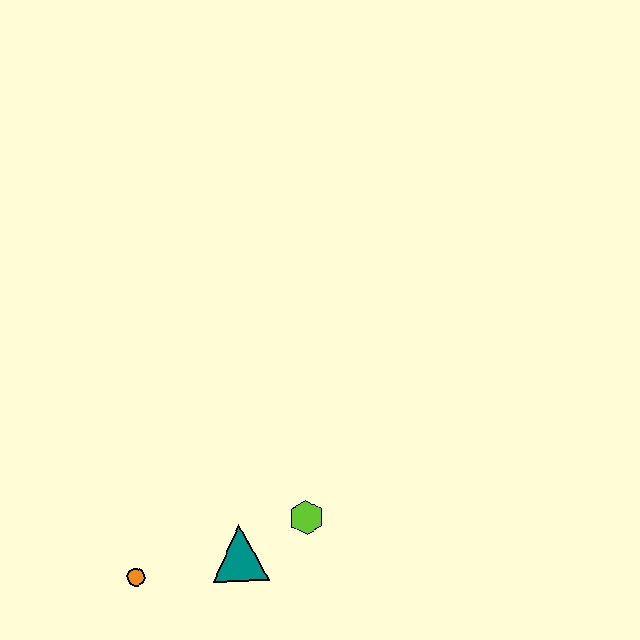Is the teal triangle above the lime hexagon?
No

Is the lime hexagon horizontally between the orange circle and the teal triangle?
No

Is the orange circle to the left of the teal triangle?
Yes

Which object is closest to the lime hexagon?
The teal triangle is closest to the lime hexagon.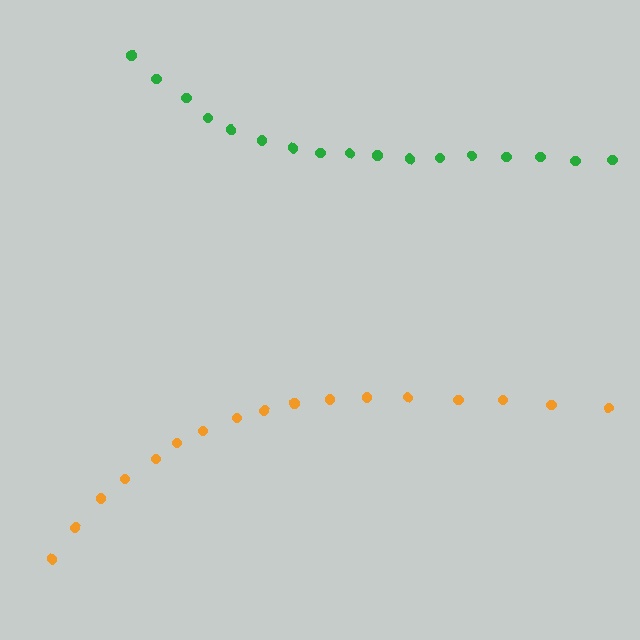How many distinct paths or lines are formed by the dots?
There are 2 distinct paths.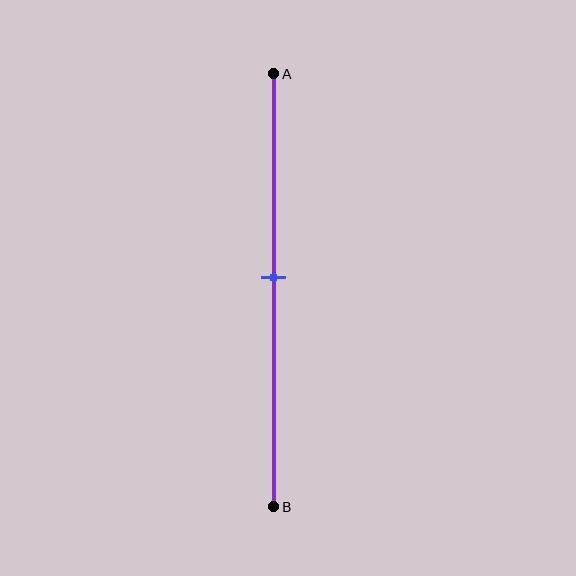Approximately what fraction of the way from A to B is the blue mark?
The blue mark is approximately 45% of the way from A to B.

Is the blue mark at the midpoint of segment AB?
No, the mark is at about 45% from A, not at the 50% midpoint.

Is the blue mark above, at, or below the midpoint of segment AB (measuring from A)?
The blue mark is above the midpoint of segment AB.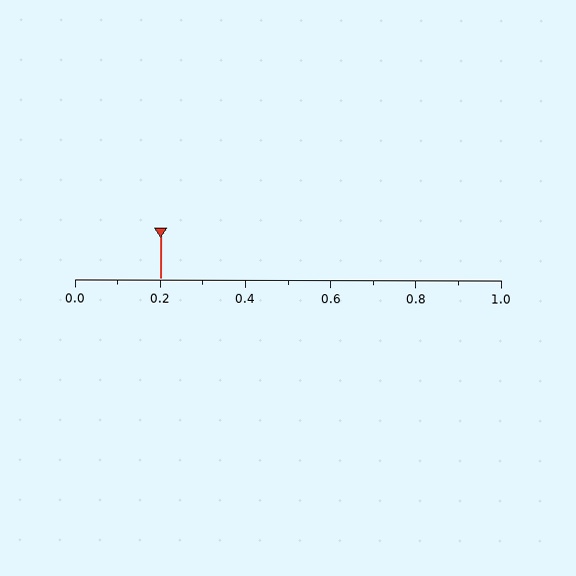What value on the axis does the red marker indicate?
The marker indicates approximately 0.2.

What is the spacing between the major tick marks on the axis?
The major ticks are spaced 0.2 apart.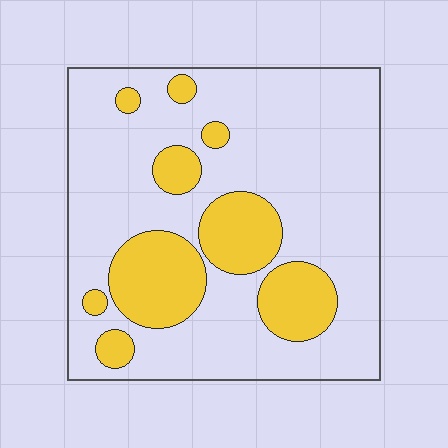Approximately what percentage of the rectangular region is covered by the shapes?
Approximately 25%.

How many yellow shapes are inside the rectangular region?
9.